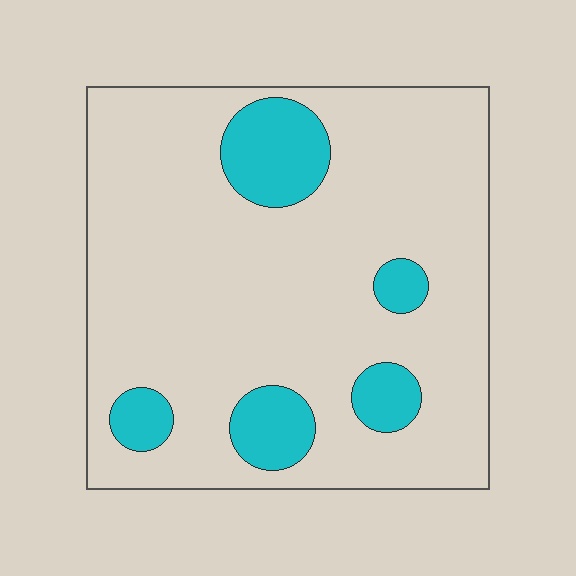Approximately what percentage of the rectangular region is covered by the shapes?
Approximately 15%.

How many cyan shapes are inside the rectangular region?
5.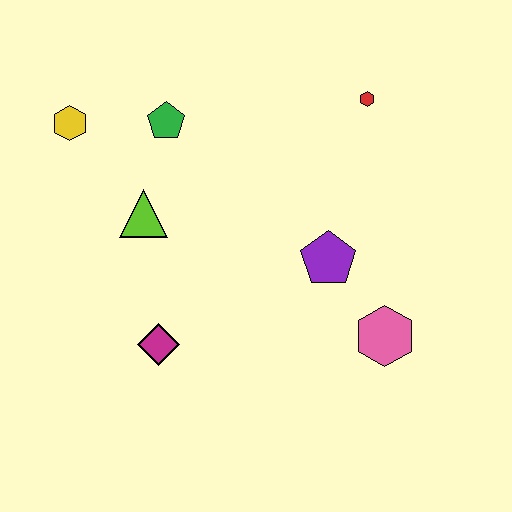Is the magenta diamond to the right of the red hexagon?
No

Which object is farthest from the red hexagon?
The magenta diamond is farthest from the red hexagon.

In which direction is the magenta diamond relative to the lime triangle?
The magenta diamond is below the lime triangle.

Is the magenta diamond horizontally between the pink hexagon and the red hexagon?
No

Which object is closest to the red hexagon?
The purple pentagon is closest to the red hexagon.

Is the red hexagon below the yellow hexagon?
No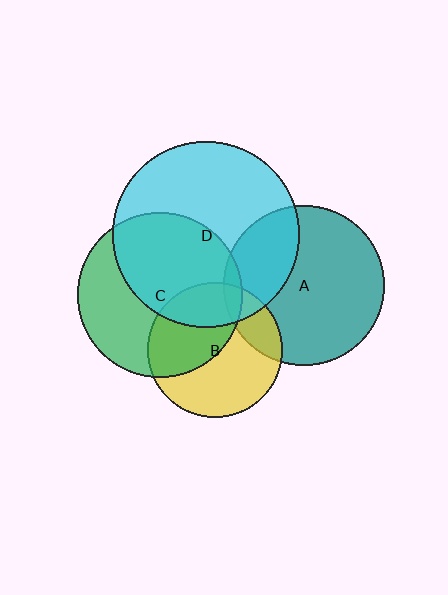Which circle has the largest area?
Circle D (cyan).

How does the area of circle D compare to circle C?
Approximately 1.3 times.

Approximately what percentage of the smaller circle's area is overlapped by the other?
Approximately 20%.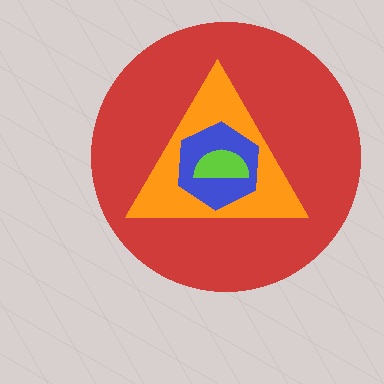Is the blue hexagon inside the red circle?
Yes.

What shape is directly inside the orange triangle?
The blue hexagon.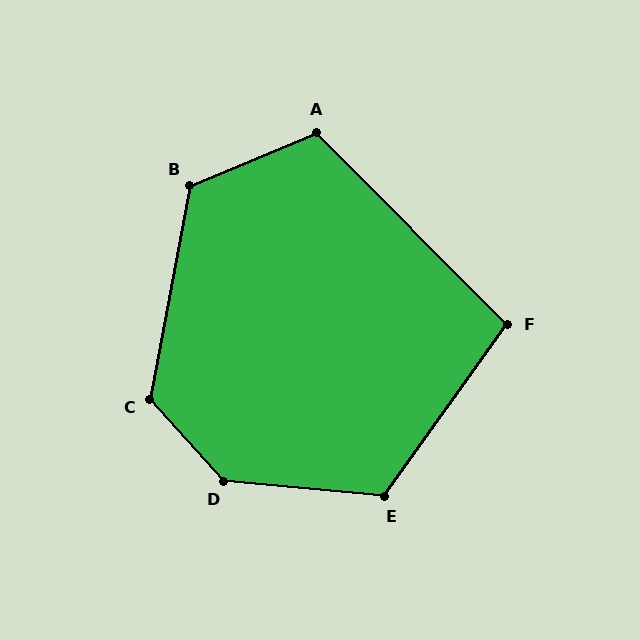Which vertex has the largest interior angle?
D, at approximately 137 degrees.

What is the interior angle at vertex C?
Approximately 128 degrees (obtuse).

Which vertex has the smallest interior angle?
F, at approximately 99 degrees.